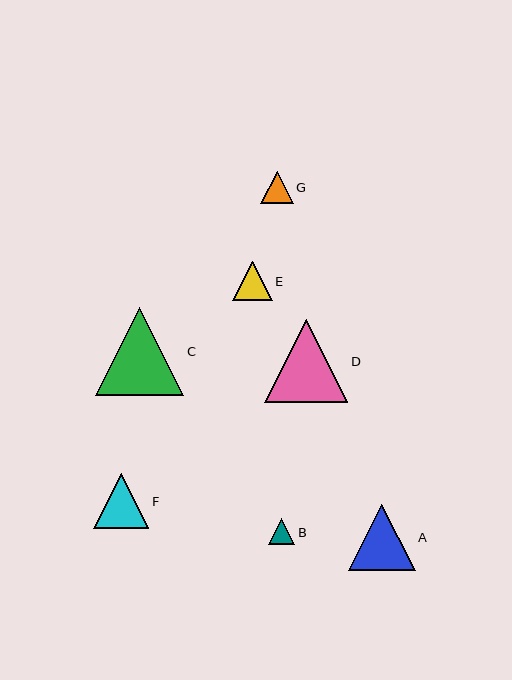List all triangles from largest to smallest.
From largest to smallest: C, D, A, F, E, G, B.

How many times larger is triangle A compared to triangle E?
Triangle A is approximately 1.7 times the size of triangle E.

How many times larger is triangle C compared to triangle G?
Triangle C is approximately 2.7 times the size of triangle G.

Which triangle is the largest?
Triangle C is the largest with a size of approximately 88 pixels.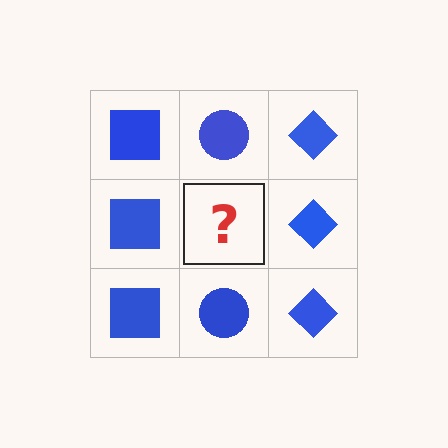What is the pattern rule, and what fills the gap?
The rule is that each column has a consistent shape. The gap should be filled with a blue circle.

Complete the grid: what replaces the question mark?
The question mark should be replaced with a blue circle.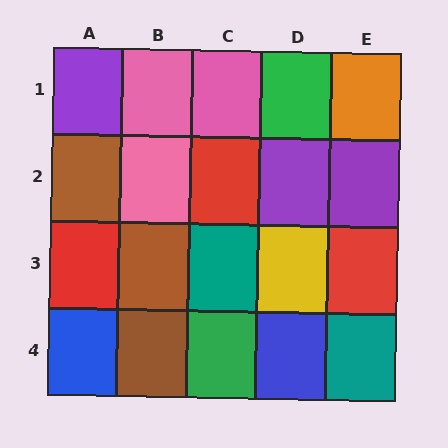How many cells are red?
3 cells are red.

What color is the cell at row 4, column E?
Teal.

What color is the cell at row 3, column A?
Red.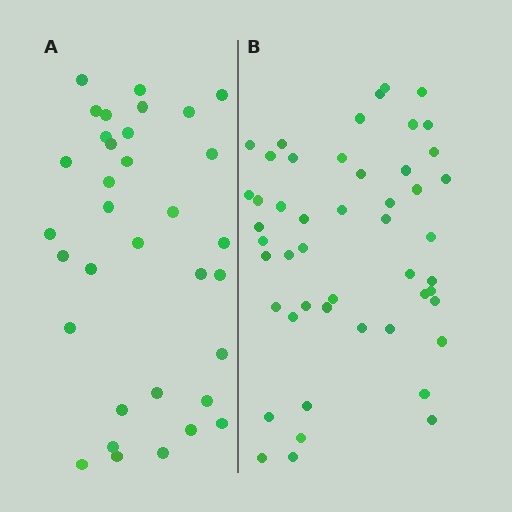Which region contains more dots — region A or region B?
Region B (the right region) has more dots.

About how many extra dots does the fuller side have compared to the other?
Region B has approximately 15 more dots than region A.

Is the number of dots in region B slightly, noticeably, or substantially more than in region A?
Region B has noticeably more, but not dramatically so. The ratio is roughly 1.4 to 1.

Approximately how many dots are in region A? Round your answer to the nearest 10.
About 30 dots. (The exact count is 34, which rounds to 30.)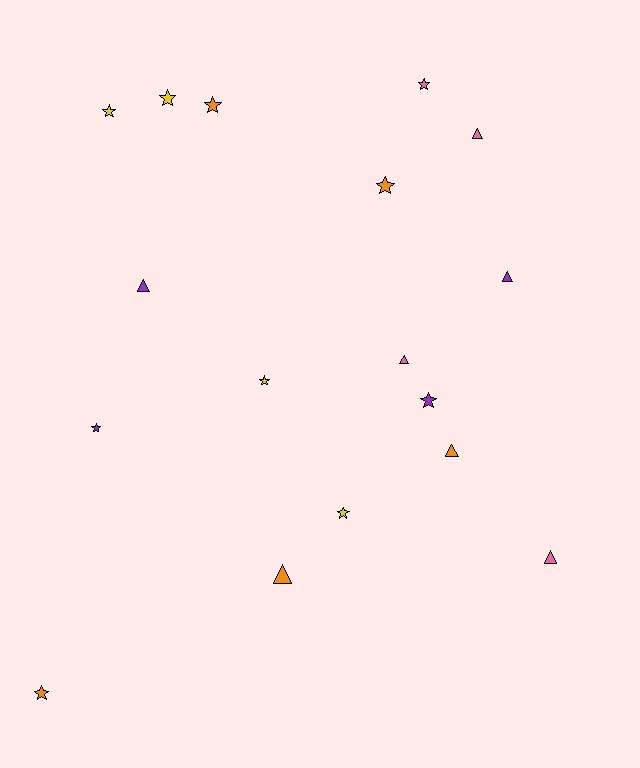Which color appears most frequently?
Orange, with 5 objects.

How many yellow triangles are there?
There are no yellow triangles.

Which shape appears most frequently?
Star, with 10 objects.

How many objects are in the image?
There are 17 objects.